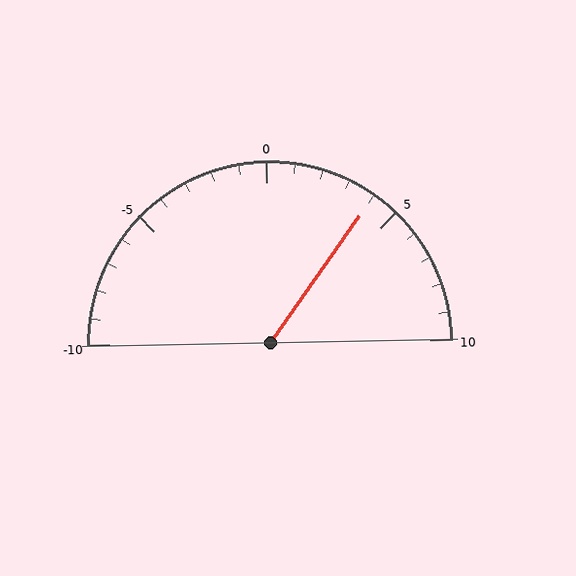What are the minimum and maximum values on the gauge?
The gauge ranges from -10 to 10.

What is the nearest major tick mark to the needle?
The nearest major tick mark is 5.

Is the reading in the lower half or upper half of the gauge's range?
The reading is in the upper half of the range (-10 to 10).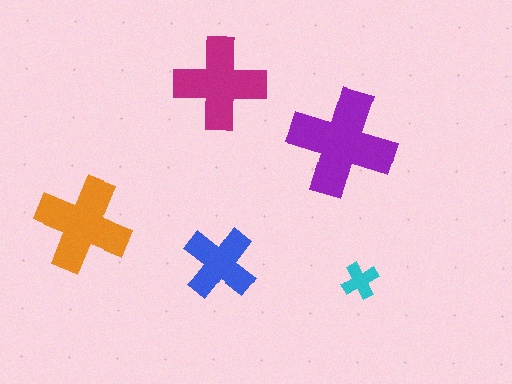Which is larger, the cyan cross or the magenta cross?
The magenta one.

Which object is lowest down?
The cyan cross is bottommost.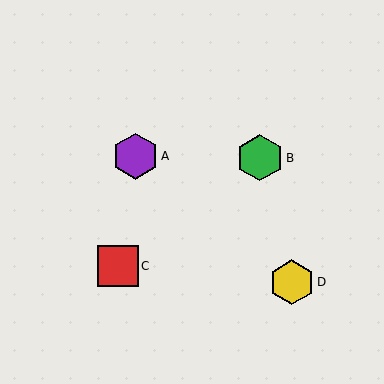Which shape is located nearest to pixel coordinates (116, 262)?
The red square (labeled C) at (118, 266) is nearest to that location.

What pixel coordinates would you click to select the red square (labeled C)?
Click at (118, 266) to select the red square C.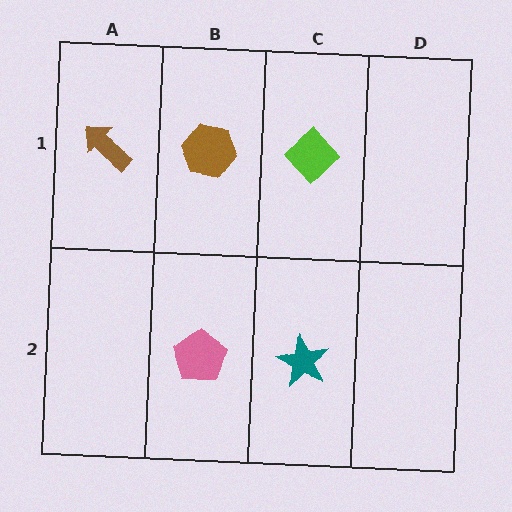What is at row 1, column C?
A lime diamond.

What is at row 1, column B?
A brown hexagon.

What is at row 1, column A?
A brown arrow.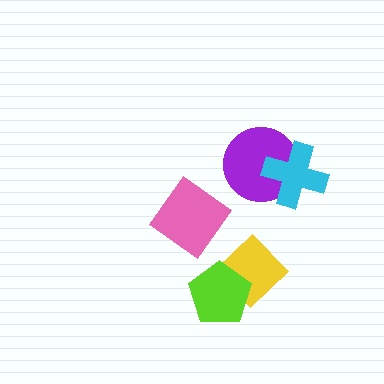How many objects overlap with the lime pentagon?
1 object overlaps with the lime pentagon.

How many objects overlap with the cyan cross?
1 object overlaps with the cyan cross.